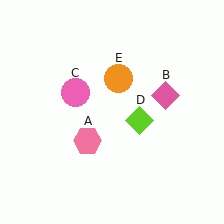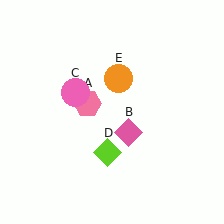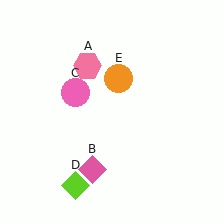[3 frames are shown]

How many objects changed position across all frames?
3 objects changed position: pink hexagon (object A), pink diamond (object B), lime diamond (object D).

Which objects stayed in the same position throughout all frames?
Pink circle (object C) and orange circle (object E) remained stationary.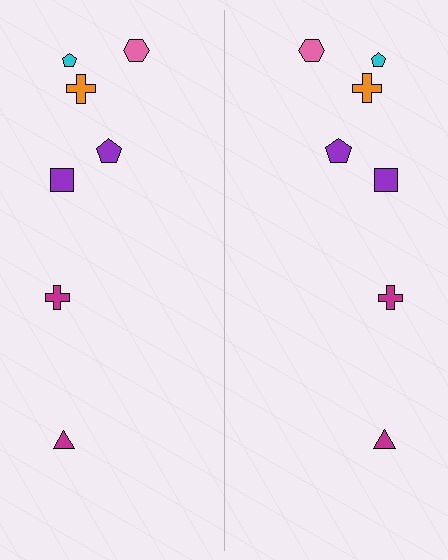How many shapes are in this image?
There are 14 shapes in this image.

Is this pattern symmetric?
Yes, this pattern has bilateral (reflection) symmetry.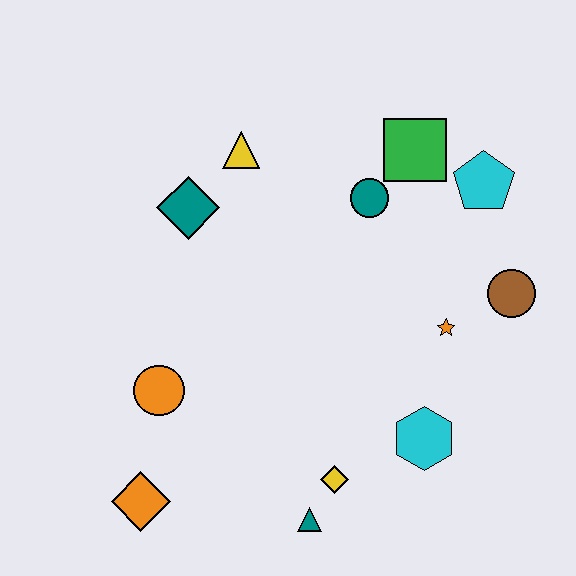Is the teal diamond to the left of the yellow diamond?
Yes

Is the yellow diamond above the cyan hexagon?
No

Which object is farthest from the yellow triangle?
The teal triangle is farthest from the yellow triangle.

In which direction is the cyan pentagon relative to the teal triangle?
The cyan pentagon is above the teal triangle.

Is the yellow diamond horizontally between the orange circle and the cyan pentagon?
Yes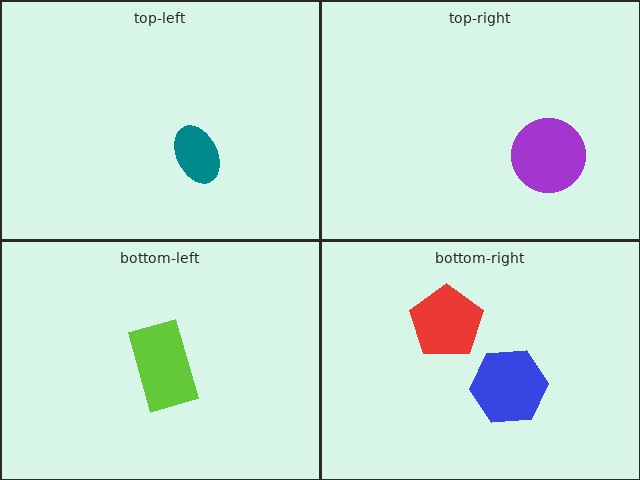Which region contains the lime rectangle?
The bottom-left region.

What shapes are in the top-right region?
The purple circle.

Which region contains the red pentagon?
The bottom-right region.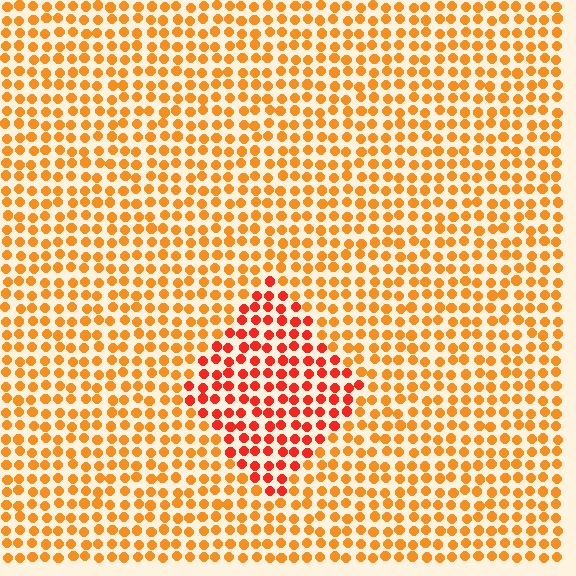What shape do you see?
I see a diamond.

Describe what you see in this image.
The image is filled with small orange elements in a uniform arrangement. A diamond-shaped region is visible where the elements are tinted to a slightly different hue, forming a subtle color boundary.